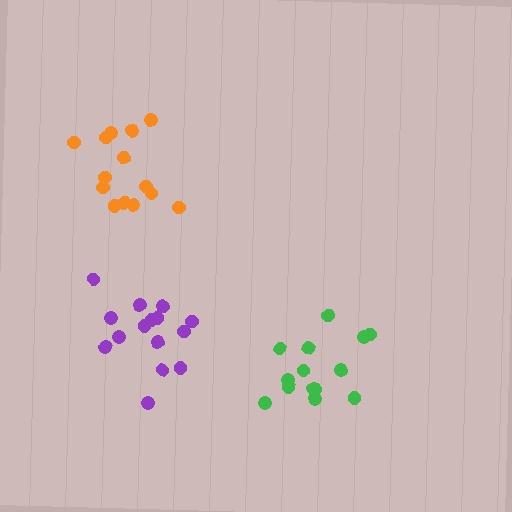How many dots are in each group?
Group 1: 15 dots, Group 2: 14 dots, Group 3: 15 dots (44 total).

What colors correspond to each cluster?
The clusters are colored: orange, green, purple.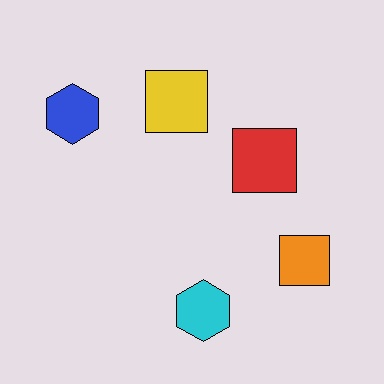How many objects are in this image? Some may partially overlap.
There are 5 objects.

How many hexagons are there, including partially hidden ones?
There are 2 hexagons.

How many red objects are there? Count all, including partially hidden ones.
There is 1 red object.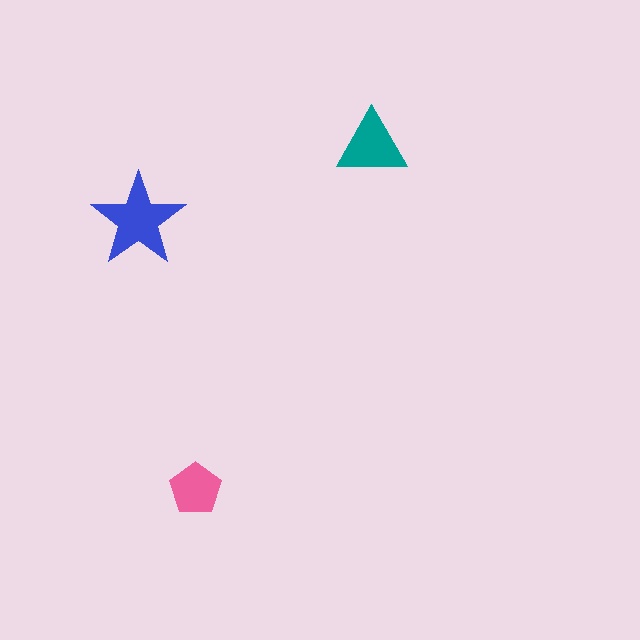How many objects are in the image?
There are 3 objects in the image.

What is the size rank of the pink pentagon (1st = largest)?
3rd.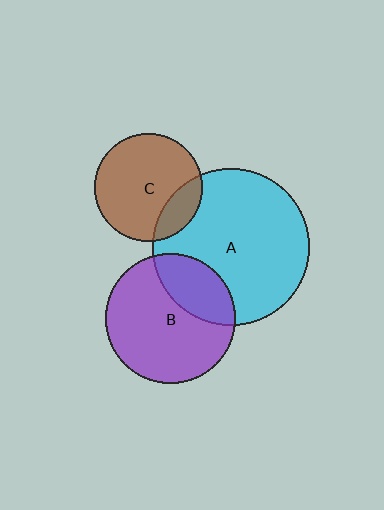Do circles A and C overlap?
Yes.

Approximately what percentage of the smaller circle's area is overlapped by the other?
Approximately 20%.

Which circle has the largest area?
Circle A (cyan).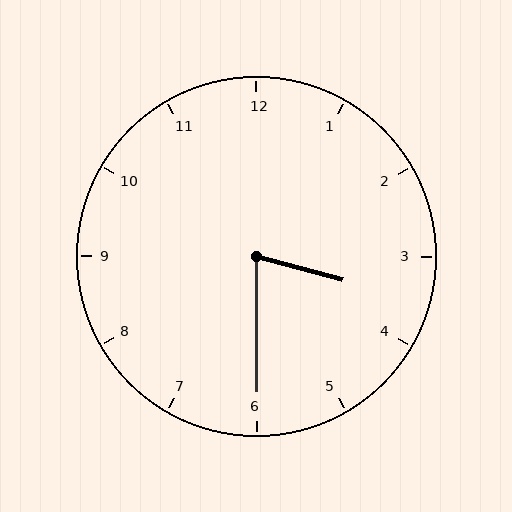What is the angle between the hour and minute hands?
Approximately 75 degrees.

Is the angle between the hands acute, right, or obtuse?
It is acute.